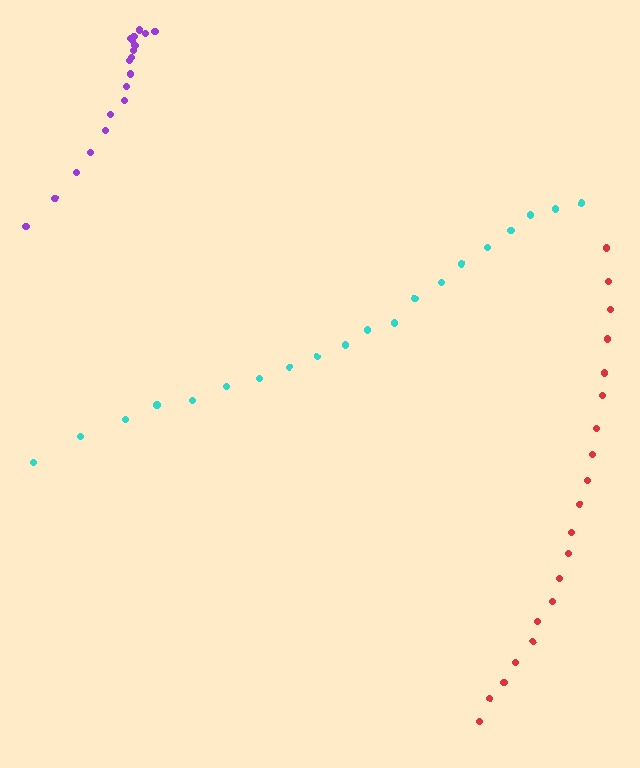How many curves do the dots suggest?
There are 3 distinct paths.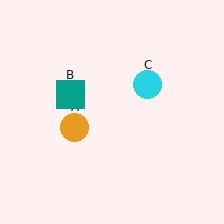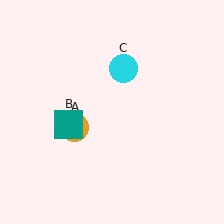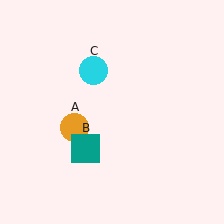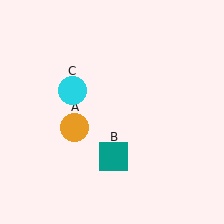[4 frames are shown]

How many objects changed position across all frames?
2 objects changed position: teal square (object B), cyan circle (object C).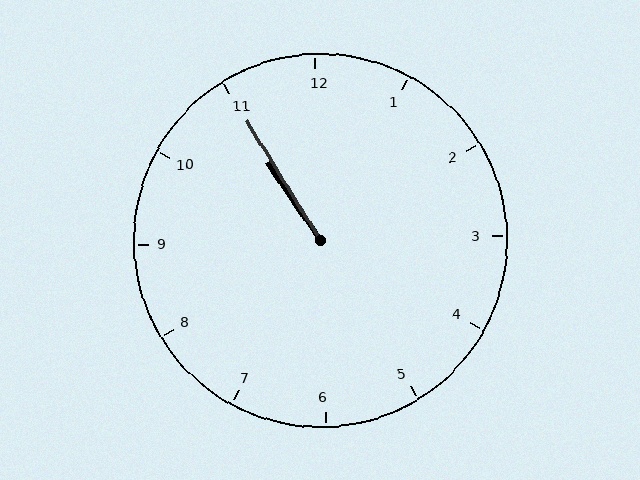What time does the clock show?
10:55.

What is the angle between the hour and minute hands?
Approximately 2 degrees.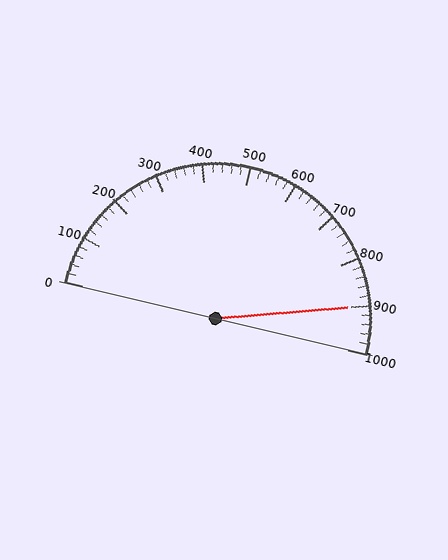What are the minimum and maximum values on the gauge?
The gauge ranges from 0 to 1000.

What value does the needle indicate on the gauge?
The needle indicates approximately 900.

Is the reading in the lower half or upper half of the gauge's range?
The reading is in the upper half of the range (0 to 1000).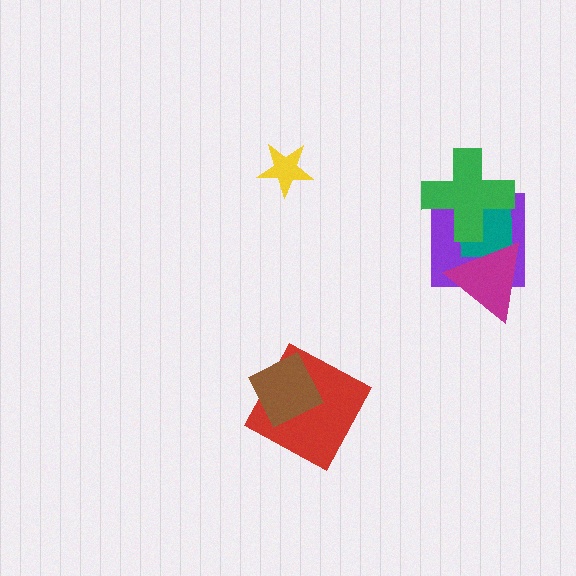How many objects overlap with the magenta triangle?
2 objects overlap with the magenta triangle.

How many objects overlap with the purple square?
3 objects overlap with the purple square.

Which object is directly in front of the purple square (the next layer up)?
The teal square is directly in front of the purple square.